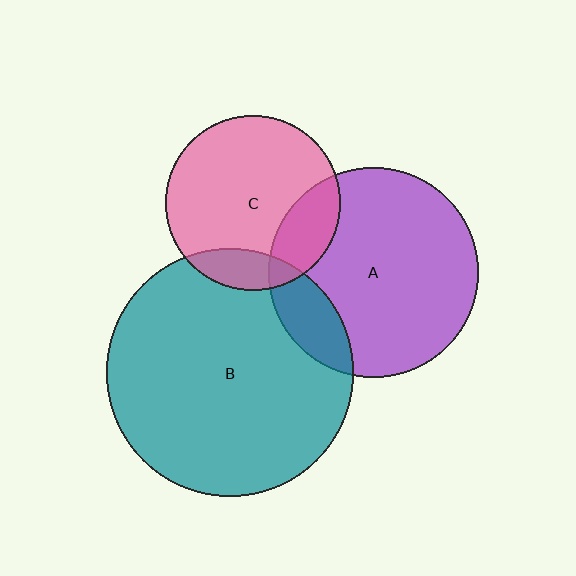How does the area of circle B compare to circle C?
Approximately 2.0 times.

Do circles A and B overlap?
Yes.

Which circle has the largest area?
Circle B (teal).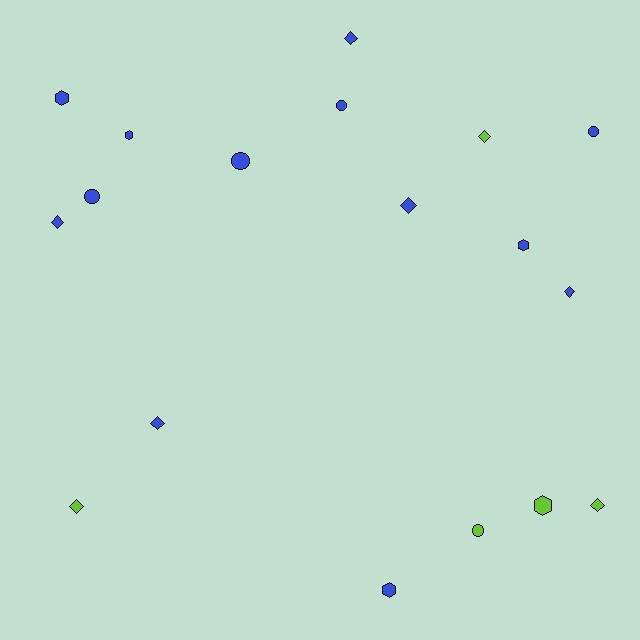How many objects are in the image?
There are 18 objects.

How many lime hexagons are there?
There is 1 lime hexagon.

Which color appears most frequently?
Blue, with 13 objects.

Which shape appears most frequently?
Diamond, with 8 objects.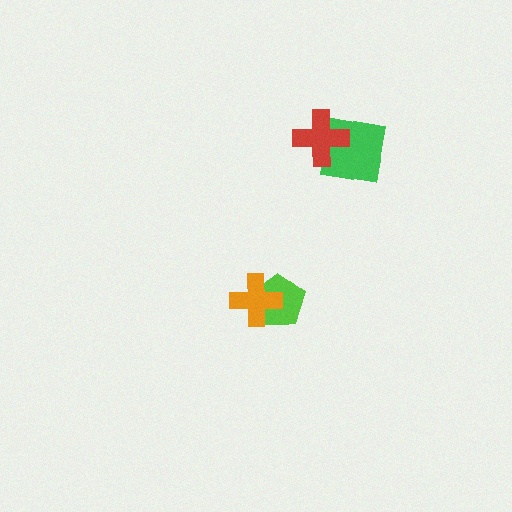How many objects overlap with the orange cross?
1 object overlaps with the orange cross.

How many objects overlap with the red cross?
1 object overlaps with the red cross.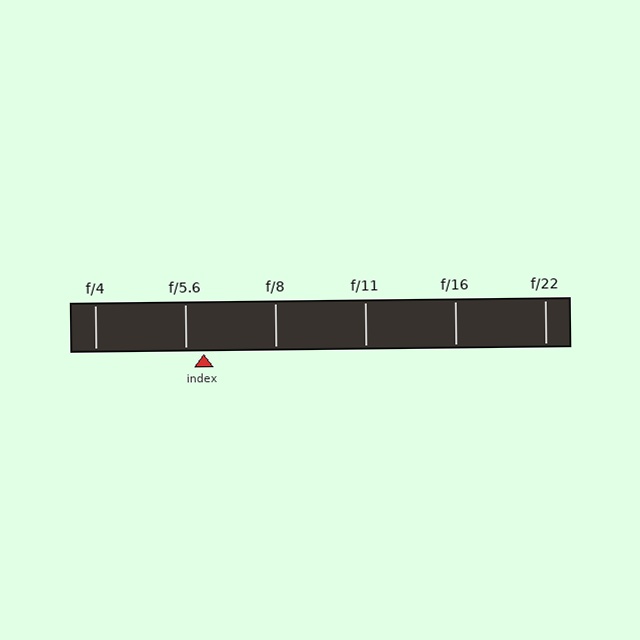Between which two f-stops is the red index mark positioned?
The index mark is between f/5.6 and f/8.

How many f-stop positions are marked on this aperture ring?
There are 6 f-stop positions marked.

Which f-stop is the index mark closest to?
The index mark is closest to f/5.6.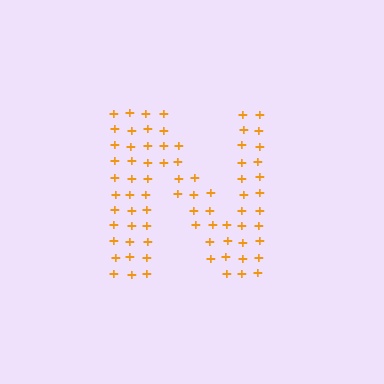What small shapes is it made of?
It is made of small plus signs.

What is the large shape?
The large shape is the letter N.